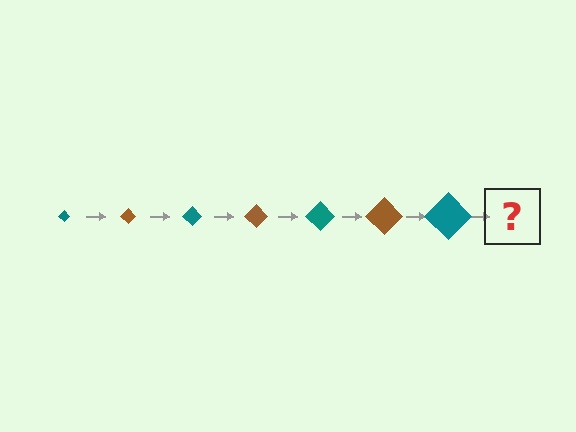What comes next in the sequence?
The next element should be a brown diamond, larger than the previous one.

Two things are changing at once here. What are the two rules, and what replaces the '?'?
The two rules are that the diamond grows larger each step and the color cycles through teal and brown. The '?' should be a brown diamond, larger than the previous one.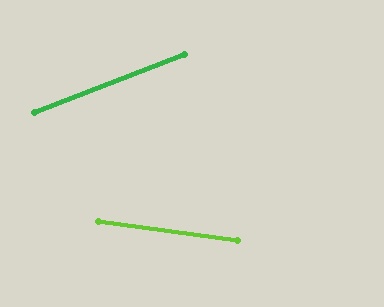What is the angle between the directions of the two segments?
Approximately 29 degrees.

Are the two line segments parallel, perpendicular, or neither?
Neither parallel nor perpendicular — they differ by about 29°.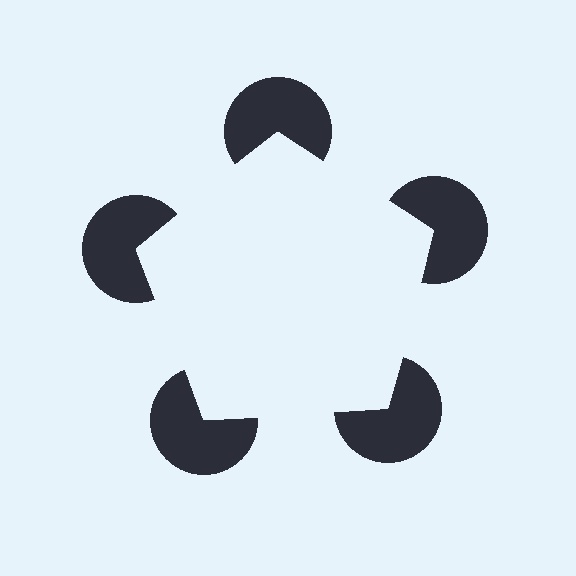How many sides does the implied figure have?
5 sides.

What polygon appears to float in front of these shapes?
An illusory pentagon — its edges are inferred from the aligned wedge cuts in the pac-man discs, not physically drawn.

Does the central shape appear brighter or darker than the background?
It typically appears slightly brighter than the background, even though no actual brightness change is drawn.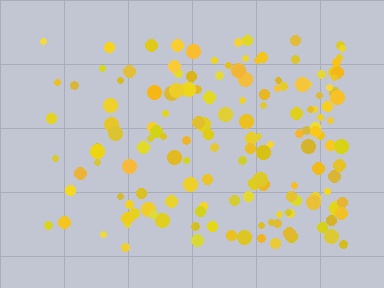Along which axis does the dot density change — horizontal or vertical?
Horizontal.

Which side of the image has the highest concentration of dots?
The right.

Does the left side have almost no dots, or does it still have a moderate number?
Still a moderate number, just noticeably fewer than the right.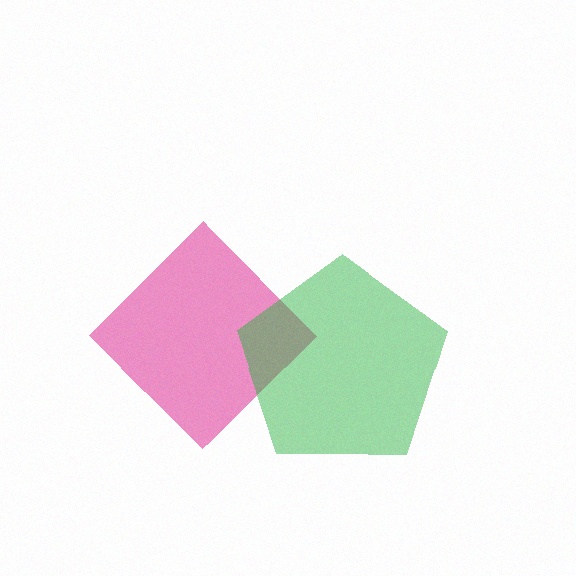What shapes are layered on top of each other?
The layered shapes are: a pink diamond, a green pentagon.